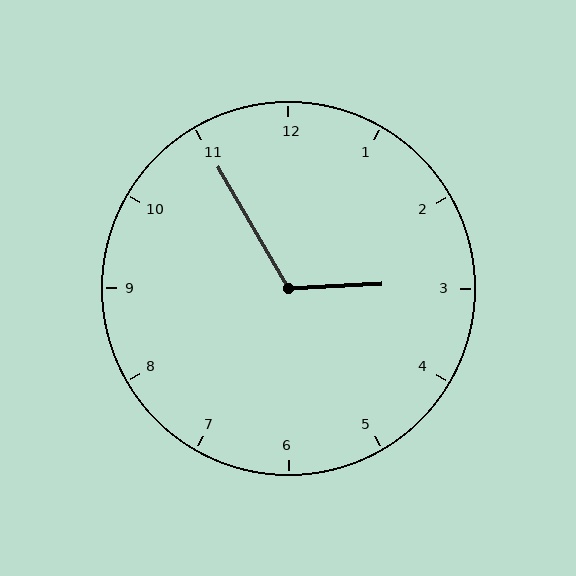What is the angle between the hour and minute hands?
Approximately 118 degrees.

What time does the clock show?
2:55.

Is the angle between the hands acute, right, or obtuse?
It is obtuse.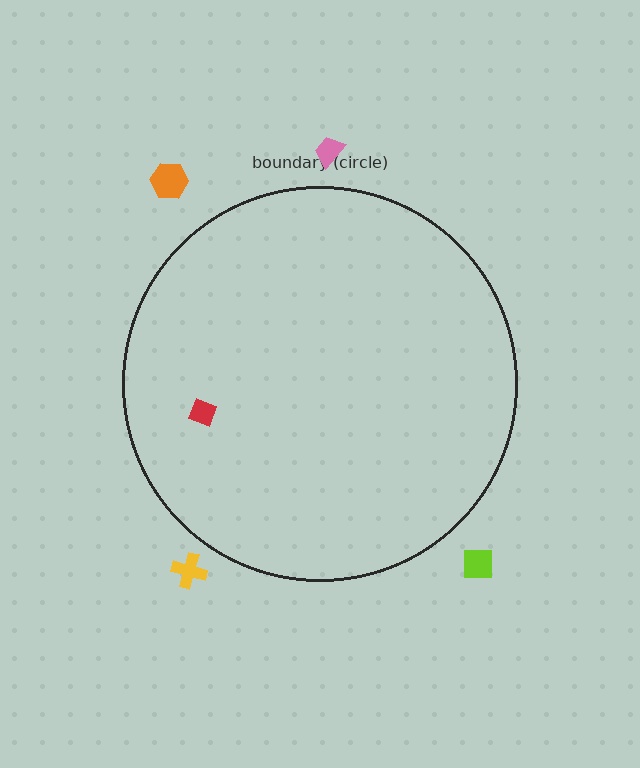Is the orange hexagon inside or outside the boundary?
Outside.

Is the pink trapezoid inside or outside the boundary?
Outside.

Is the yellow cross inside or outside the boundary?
Outside.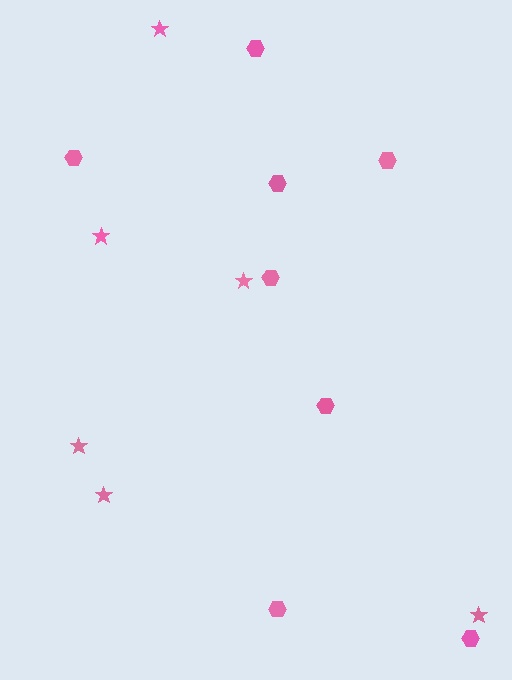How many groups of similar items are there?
There are 2 groups: one group of stars (6) and one group of hexagons (8).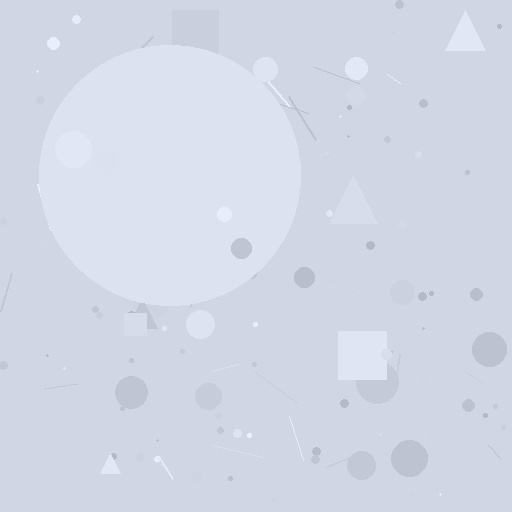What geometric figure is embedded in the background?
A circle is embedded in the background.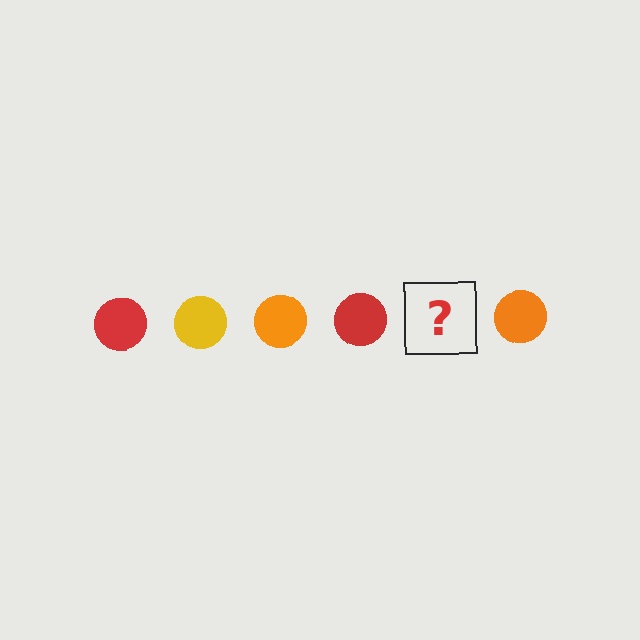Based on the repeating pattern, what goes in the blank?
The blank should be a yellow circle.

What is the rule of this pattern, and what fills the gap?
The rule is that the pattern cycles through red, yellow, orange circles. The gap should be filled with a yellow circle.